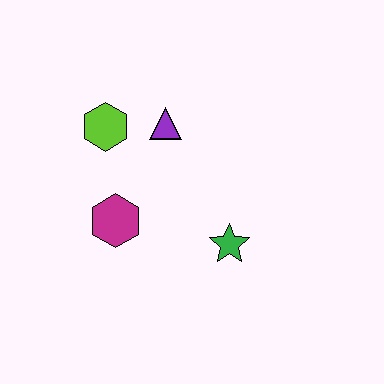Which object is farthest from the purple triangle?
The green star is farthest from the purple triangle.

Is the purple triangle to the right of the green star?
No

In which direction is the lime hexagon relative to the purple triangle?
The lime hexagon is to the left of the purple triangle.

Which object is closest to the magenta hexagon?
The lime hexagon is closest to the magenta hexagon.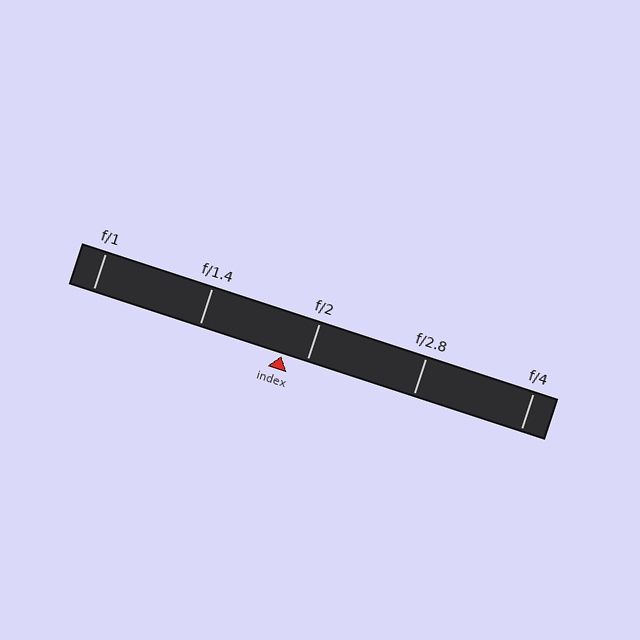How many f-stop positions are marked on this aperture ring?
There are 5 f-stop positions marked.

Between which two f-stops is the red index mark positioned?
The index mark is between f/1.4 and f/2.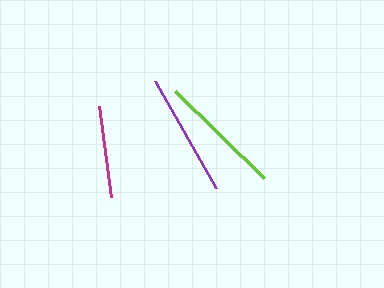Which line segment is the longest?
The lime line is the longest at approximately 125 pixels.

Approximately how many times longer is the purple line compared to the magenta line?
The purple line is approximately 1.3 times the length of the magenta line.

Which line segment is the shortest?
The magenta line is the shortest at approximately 92 pixels.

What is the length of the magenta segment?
The magenta segment is approximately 92 pixels long.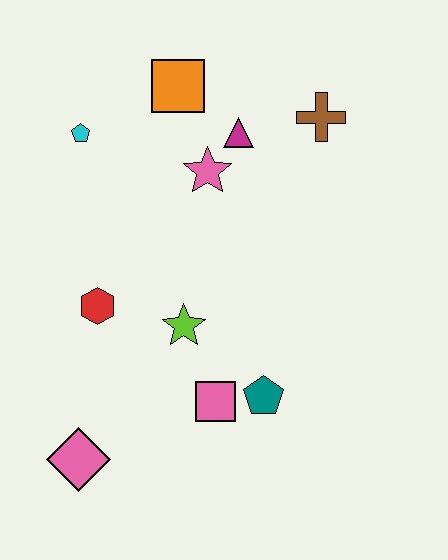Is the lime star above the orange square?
No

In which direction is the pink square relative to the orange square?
The pink square is below the orange square.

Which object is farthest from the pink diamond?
The brown cross is farthest from the pink diamond.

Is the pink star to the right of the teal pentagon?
No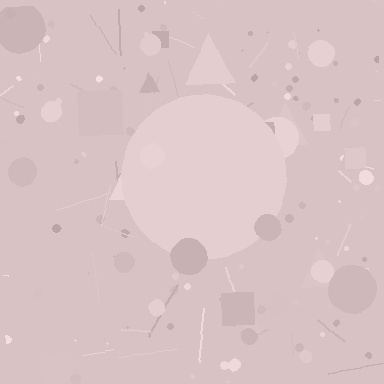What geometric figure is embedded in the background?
A circle is embedded in the background.